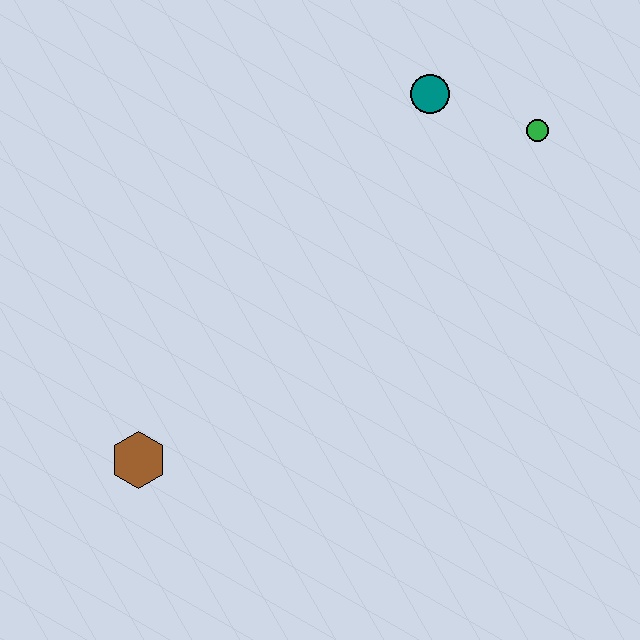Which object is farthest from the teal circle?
The brown hexagon is farthest from the teal circle.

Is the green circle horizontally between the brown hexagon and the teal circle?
No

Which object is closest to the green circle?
The teal circle is closest to the green circle.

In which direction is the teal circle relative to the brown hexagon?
The teal circle is above the brown hexagon.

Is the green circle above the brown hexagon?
Yes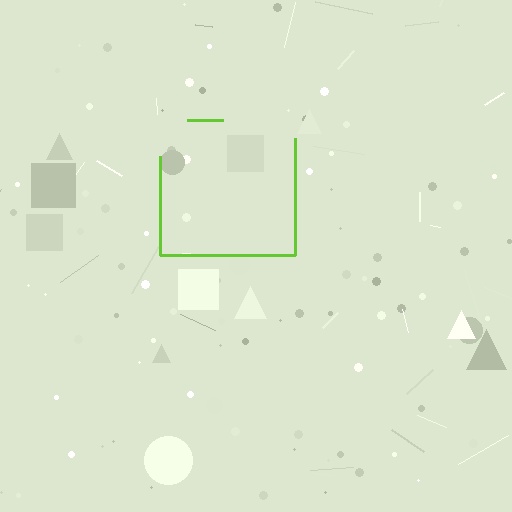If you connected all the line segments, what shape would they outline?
They would outline a square.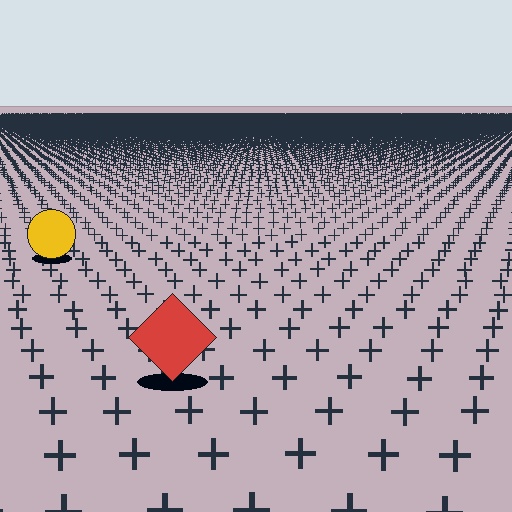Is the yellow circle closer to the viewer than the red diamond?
No. The red diamond is closer — you can tell from the texture gradient: the ground texture is coarser near it.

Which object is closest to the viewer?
The red diamond is closest. The texture marks near it are larger and more spread out.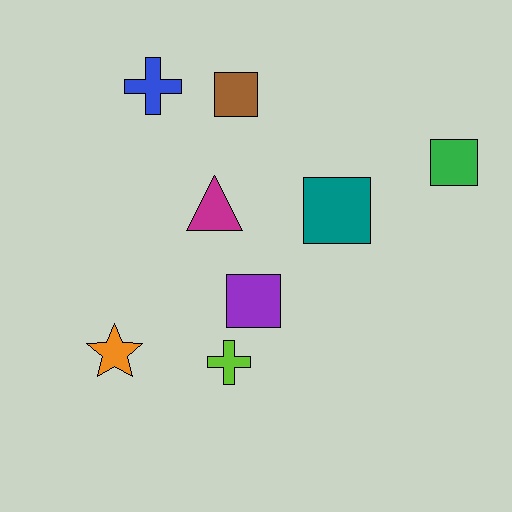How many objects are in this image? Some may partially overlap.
There are 8 objects.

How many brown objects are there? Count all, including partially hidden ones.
There is 1 brown object.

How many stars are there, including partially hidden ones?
There is 1 star.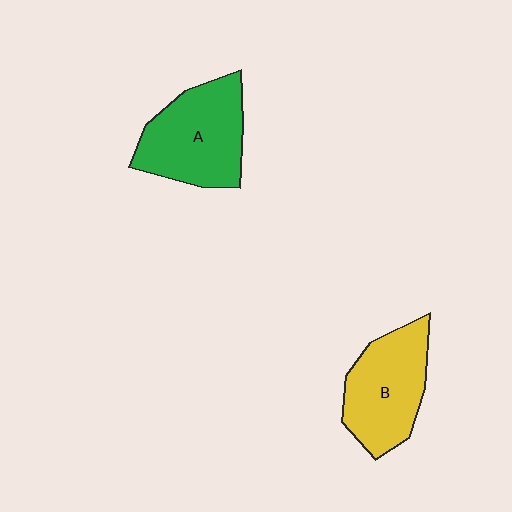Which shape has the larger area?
Shape A (green).